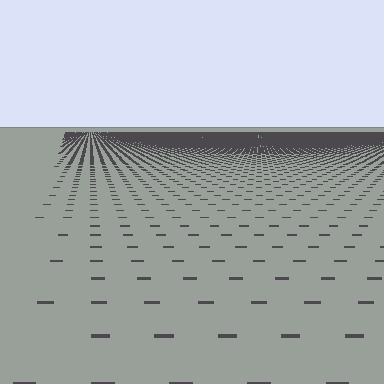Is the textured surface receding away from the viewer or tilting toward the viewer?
The surface is receding away from the viewer. Texture elements get smaller and denser toward the top.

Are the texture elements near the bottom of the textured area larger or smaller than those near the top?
Larger. Near the bottom, elements are closer to the viewer and appear at a bigger on-screen size.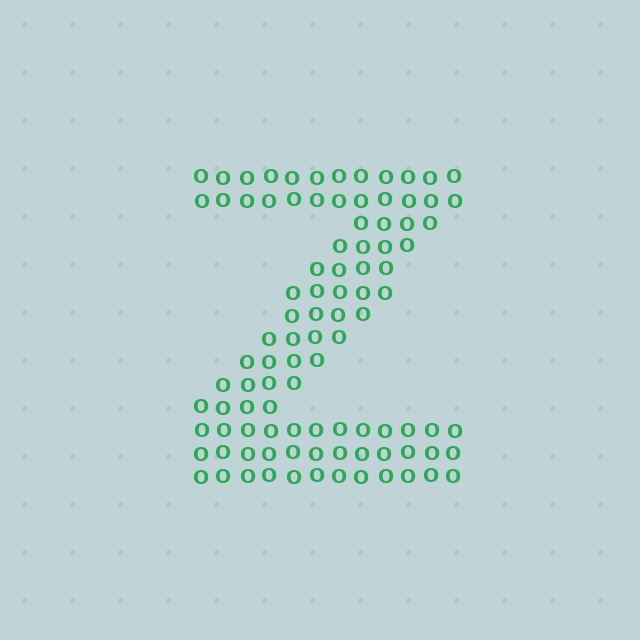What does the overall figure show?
The overall figure shows the letter Z.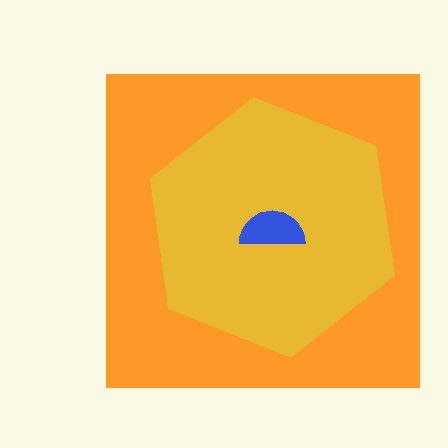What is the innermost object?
The blue semicircle.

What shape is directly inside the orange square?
The yellow hexagon.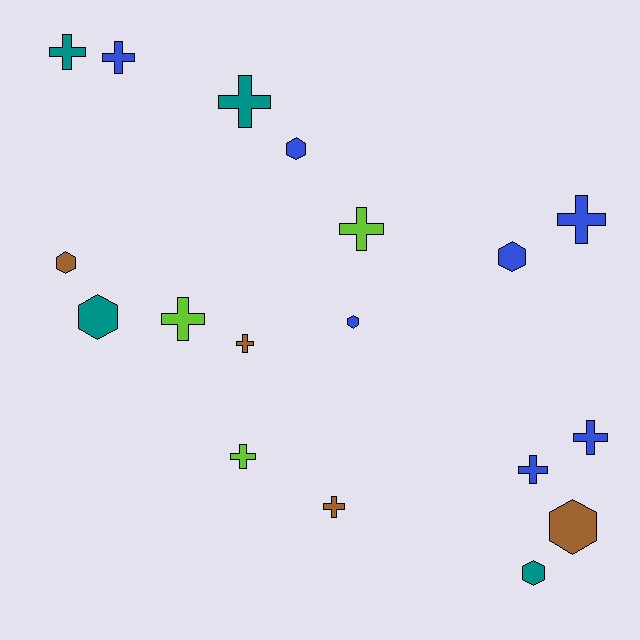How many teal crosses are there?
There are 2 teal crosses.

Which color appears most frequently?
Blue, with 7 objects.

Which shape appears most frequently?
Cross, with 11 objects.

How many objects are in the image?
There are 18 objects.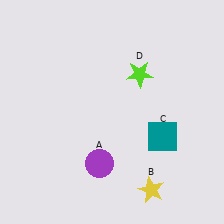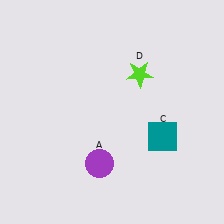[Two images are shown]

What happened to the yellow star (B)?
The yellow star (B) was removed in Image 2. It was in the bottom-right area of Image 1.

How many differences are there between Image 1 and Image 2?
There is 1 difference between the two images.